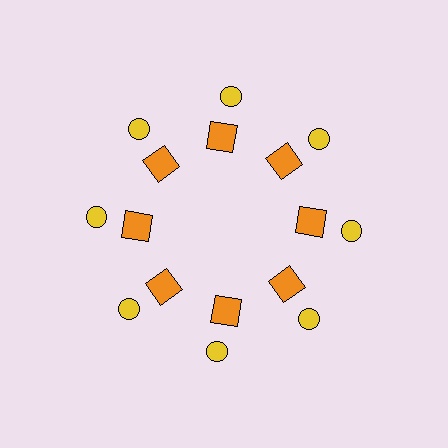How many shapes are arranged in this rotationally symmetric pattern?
There are 16 shapes, arranged in 8 groups of 2.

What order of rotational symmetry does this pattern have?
This pattern has 8-fold rotational symmetry.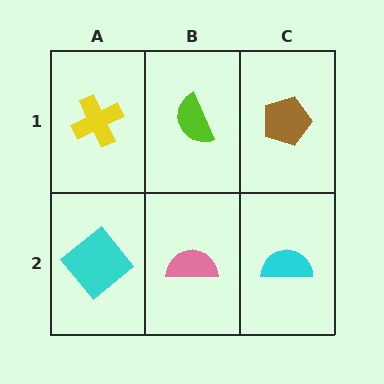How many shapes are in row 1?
3 shapes.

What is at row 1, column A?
A yellow cross.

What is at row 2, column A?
A cyan diamond.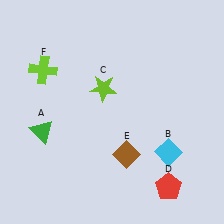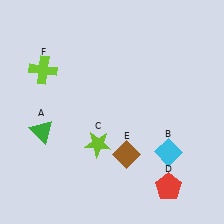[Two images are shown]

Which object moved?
The lime star (C) moved down.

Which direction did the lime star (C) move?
The lime star (C) moved down.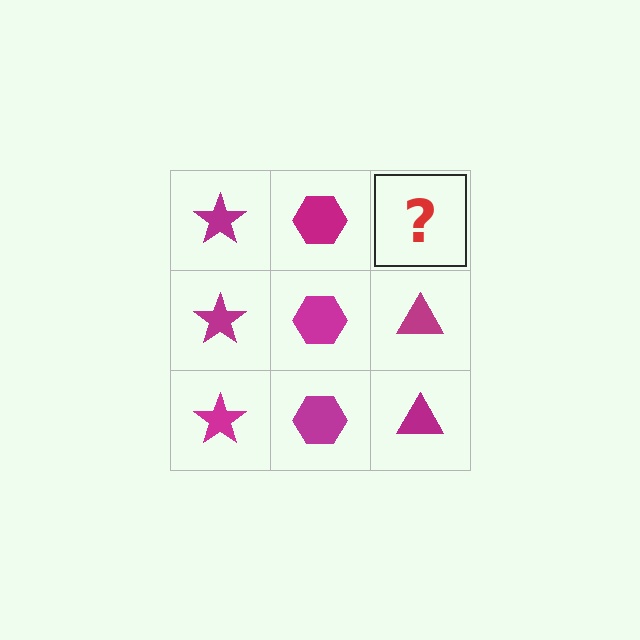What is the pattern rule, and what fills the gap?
The rule is that each column has a consistent shape. The gap should be filled with a magenta triangle.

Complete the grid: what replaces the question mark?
The question mark should be replaced with a magenta triangle.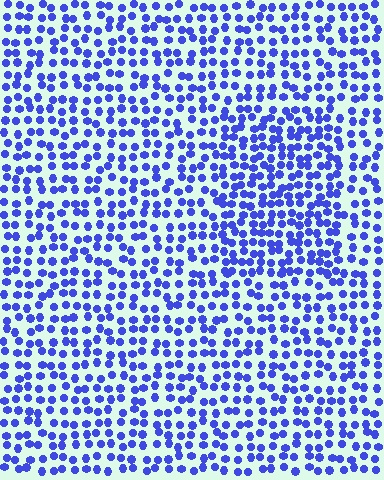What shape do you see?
I see a rectangle.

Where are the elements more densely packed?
The elements are more densely packed inside the rectangle boundary.